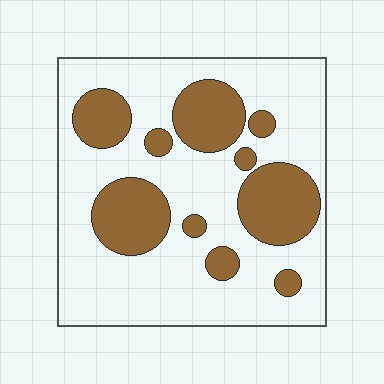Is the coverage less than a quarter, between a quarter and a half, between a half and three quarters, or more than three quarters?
Between a quarter and a half.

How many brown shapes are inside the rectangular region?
10.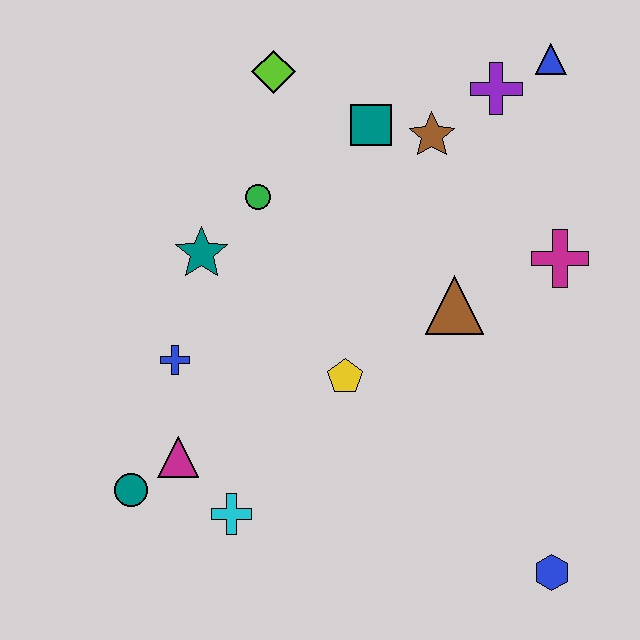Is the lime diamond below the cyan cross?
No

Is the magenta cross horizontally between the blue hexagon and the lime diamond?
No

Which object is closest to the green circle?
The teal star is closest to the green circle.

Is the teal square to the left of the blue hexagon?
Yes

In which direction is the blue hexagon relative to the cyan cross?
The blue hexagon is to the right of the cyan cross.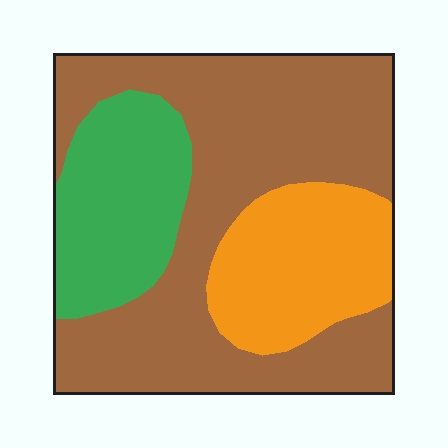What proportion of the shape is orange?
Orange takes up less than a quarter of the shape.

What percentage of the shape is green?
Green covers 21% of the shape.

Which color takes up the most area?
Brown, at roughly 55%.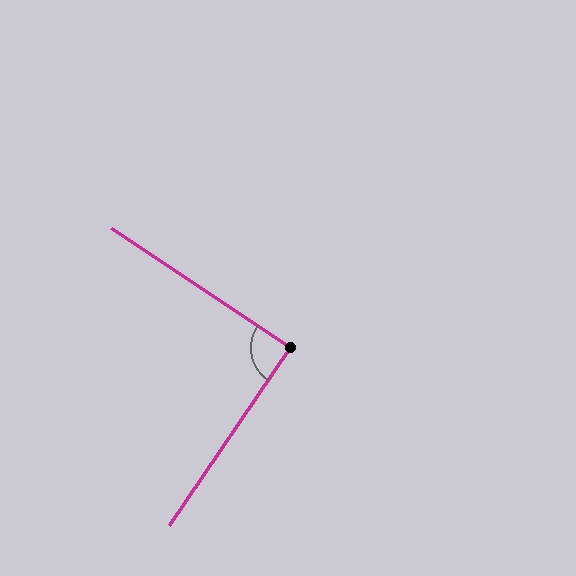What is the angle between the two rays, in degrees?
Approximately 90 degrees.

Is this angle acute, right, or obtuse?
It is approximately a right angle.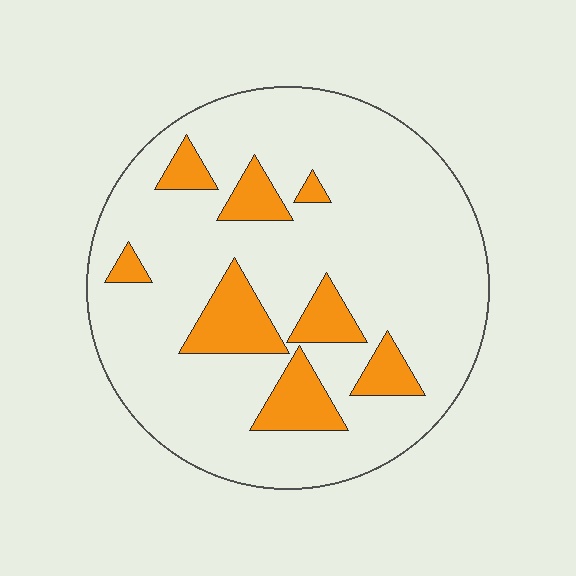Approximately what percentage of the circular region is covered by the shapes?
Approximately 15%.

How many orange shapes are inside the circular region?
8.